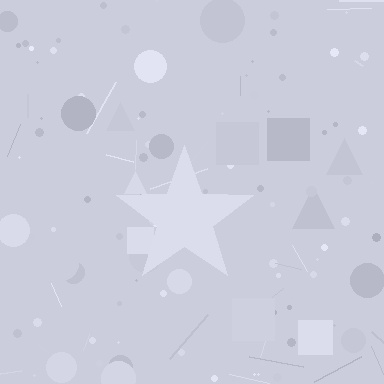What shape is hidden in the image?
A star is hidden in the image.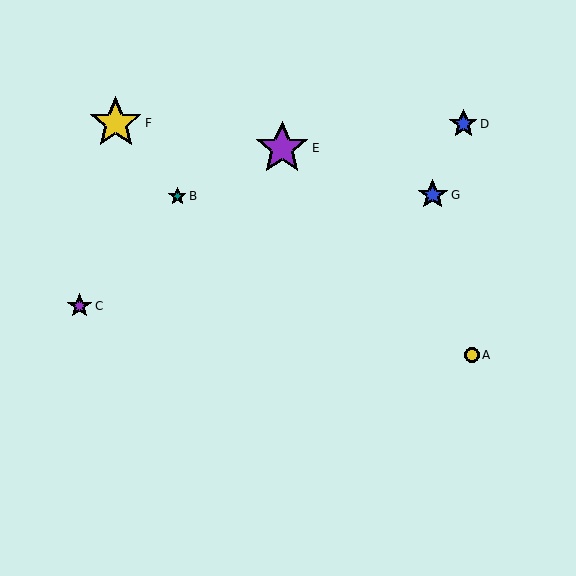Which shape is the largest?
The purple star (labeled E) is the largest.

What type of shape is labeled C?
Shape C is a purple star.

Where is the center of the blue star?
The center of the blue star is at (433, 195).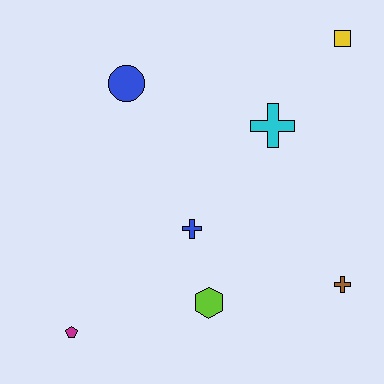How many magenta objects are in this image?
There is 1 magenta object.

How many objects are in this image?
There are 7 objects.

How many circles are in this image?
There is 1 circle.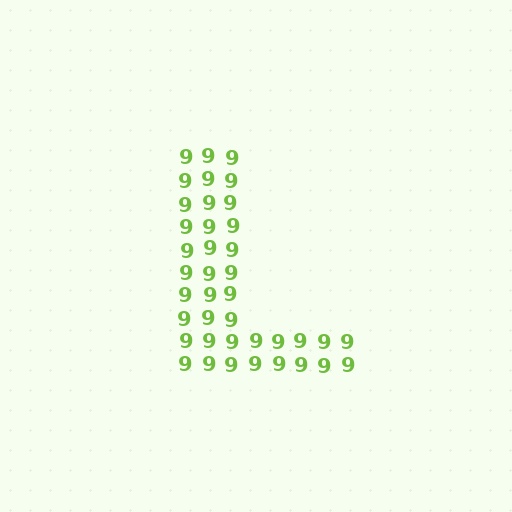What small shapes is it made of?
It is made of small digit 9's.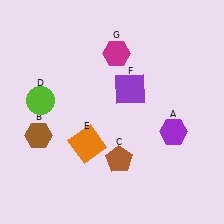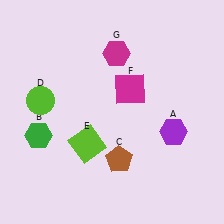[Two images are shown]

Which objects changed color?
B changed from brown to green. E changed from orange to lime. F changed from purple to magenta.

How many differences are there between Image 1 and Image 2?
There are 3 differences between the two images.